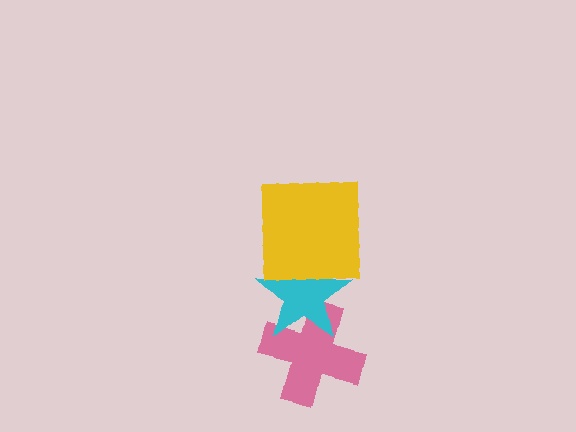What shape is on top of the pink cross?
The cyan star is on top of the pink cross.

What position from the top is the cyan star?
The cyan star is 2nd from the top.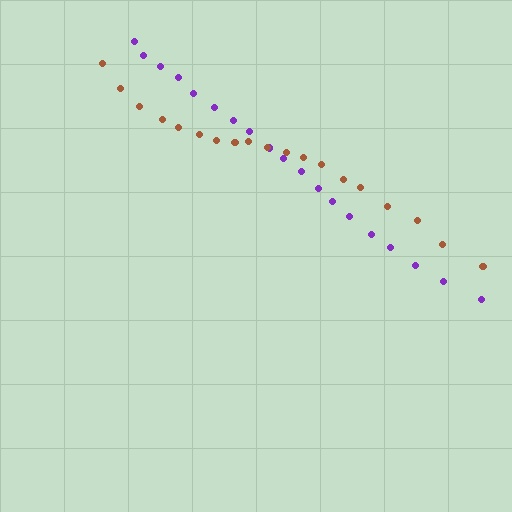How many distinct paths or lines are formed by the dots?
There are 2 distinct paths.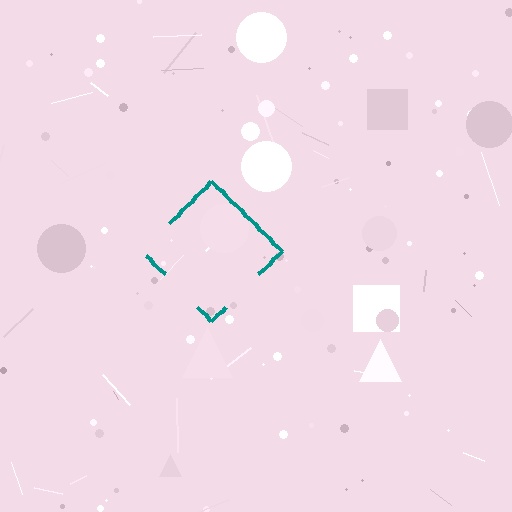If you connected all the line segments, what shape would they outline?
They would outline a diamond.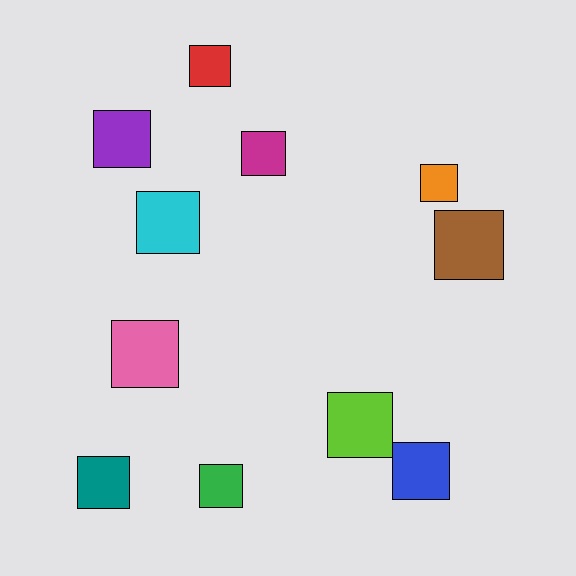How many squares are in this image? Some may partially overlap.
There are 11 squares.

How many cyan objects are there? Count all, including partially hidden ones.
There is 1 cyan object.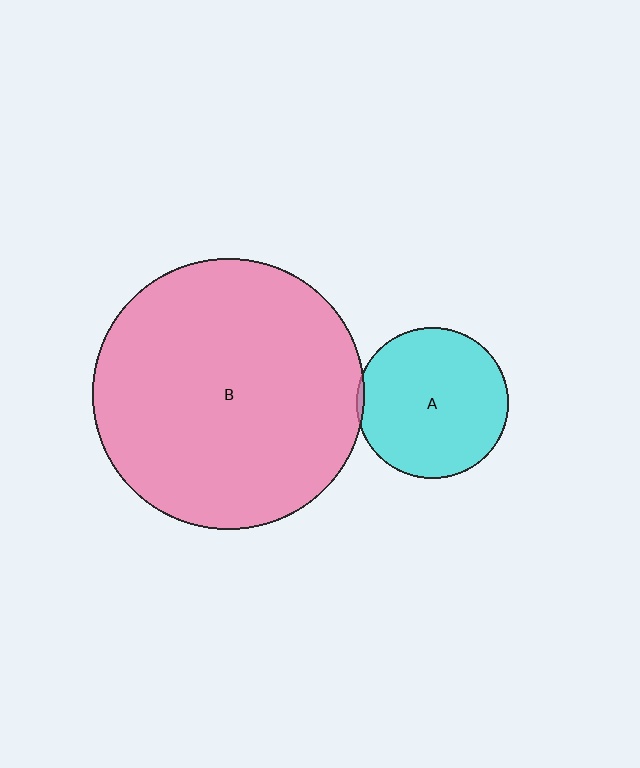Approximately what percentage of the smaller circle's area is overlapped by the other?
Approximately 5%.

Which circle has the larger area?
Circle B (pink).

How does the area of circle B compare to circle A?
Approximately 3.2 times.